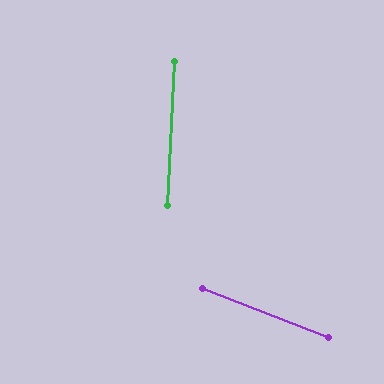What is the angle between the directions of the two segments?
Approximately 71 degrees.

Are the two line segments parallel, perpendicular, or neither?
Neither parallel nor perpendicular — they differ by about 71°.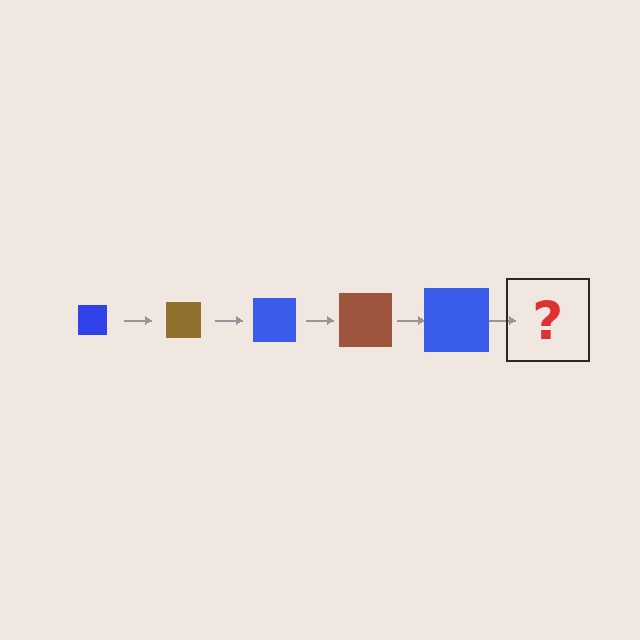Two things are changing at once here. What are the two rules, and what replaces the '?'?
The two rules are that the square grows larger each step and the color cycles through blue and brown. The '?' should be a brown square, larger than the previous one.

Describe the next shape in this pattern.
It should be a brown square, larger than the previous one.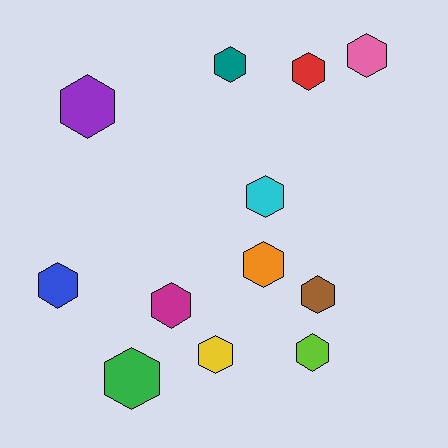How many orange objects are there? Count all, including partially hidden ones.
There is 1 orange object.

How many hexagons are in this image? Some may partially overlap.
There are 12 hexagons.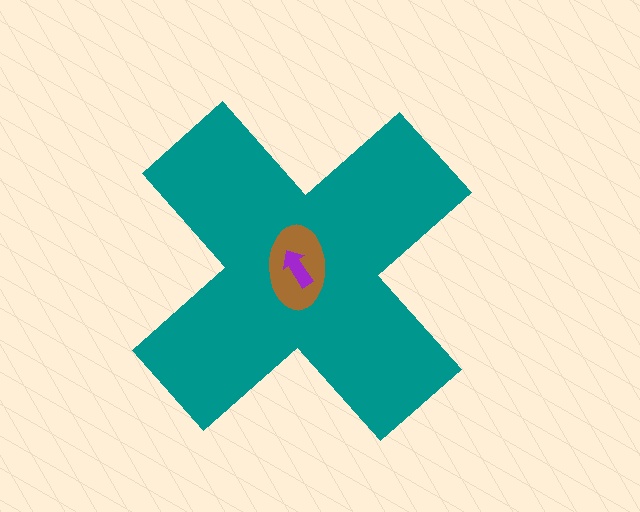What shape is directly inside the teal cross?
The brown ellipse.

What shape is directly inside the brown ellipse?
The purple arrow.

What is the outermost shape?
The teal cross.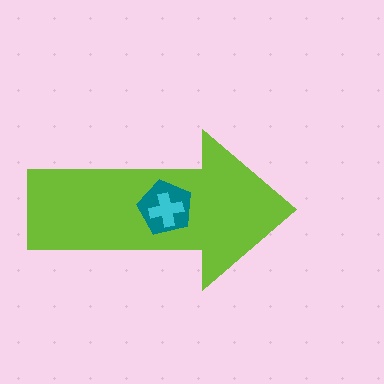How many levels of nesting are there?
3.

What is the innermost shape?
The cyan cross.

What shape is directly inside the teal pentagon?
The cyan cross.